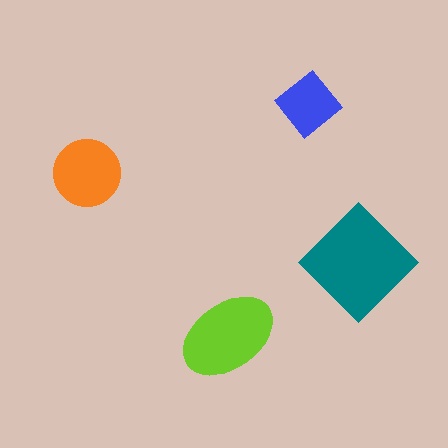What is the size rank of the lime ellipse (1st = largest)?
2nd.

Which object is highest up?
The blue diamond is topmost.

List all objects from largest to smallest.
The teal diamond, the lime ellipse, the orange circle, the blue diamond.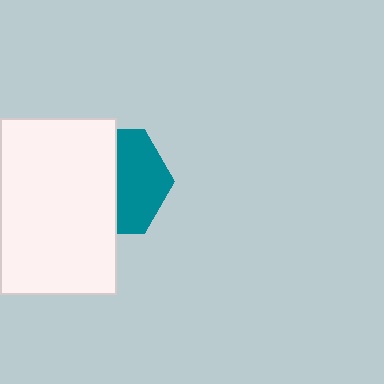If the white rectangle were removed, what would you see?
You would see the complete teal hexagon.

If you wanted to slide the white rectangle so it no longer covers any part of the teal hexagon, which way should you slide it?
Slide it left — that is the most direct way to separate the two shapes.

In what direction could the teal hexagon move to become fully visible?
The teal hexagon could move right. That would shift it out from behind the white rectangle entirely.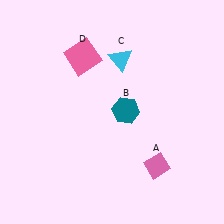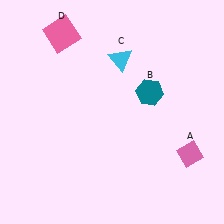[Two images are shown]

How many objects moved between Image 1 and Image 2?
3 objects moved between the two images.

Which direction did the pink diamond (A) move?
The pink diamond (A) moved right.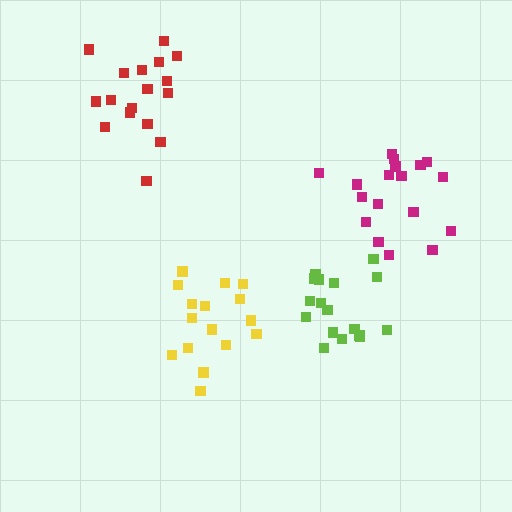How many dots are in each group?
Group 1: 17 dots, Group 2: 18 dots, Group 3: 16 dots, Group 4: 17 dots (68 total).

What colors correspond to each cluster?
The clusters are colored: red, magenta, yellow, lime.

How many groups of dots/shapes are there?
There are 4 groups.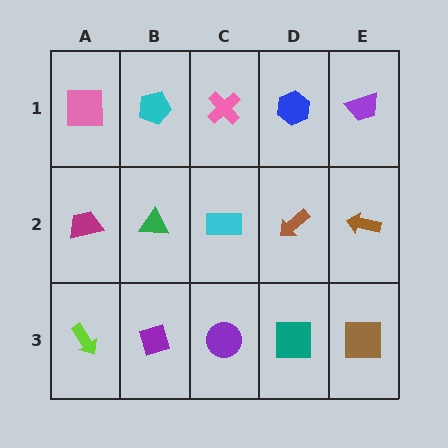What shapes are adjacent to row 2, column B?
A cyan pentagon (row 1, column B), a purple diamond (row 3, column B), a magenta trapezoid (row 2, column A), a cyan rectangle (row 2, column C).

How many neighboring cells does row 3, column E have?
2.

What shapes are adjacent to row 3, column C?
A cyan rectangle (row 2, column C), a purple diamond (row 3, column B), a teal square (row 3, column D).